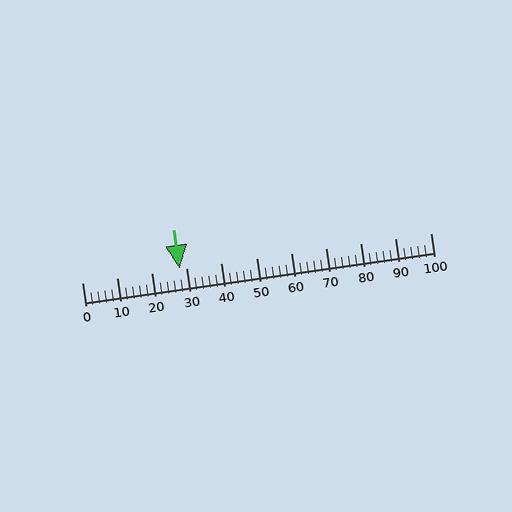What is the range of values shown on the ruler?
The ruler shows values from 0 to 100.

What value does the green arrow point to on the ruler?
The green arrow points to approximately 28.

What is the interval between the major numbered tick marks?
The major tick marks are spaced 10 units apart.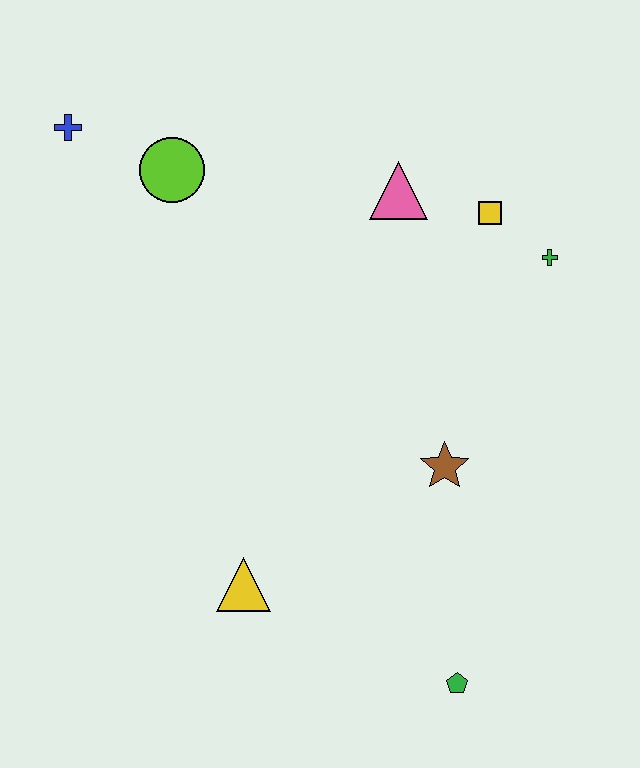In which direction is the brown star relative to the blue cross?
The brown star is to the right of the blue cross.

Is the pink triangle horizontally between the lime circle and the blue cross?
No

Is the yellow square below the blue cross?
Yes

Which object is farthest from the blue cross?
The green pentagon is farthest from the blue cross.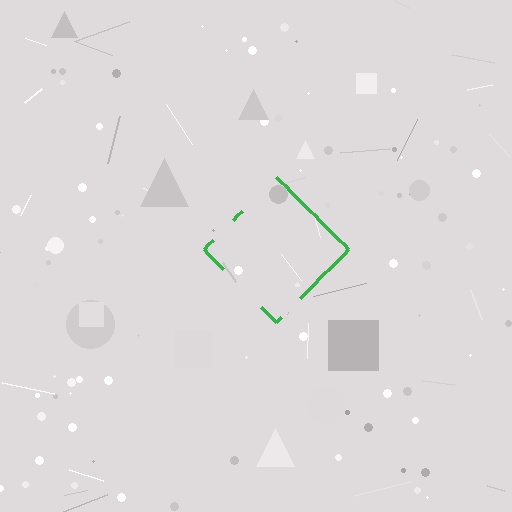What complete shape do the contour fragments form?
The contour fragments form a diamond.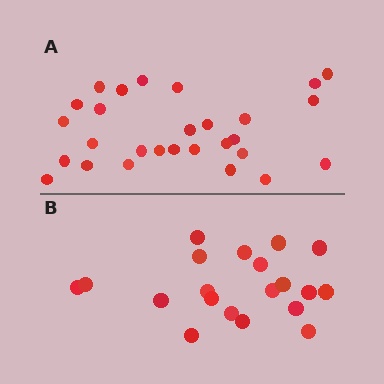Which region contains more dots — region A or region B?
Region A (the top region) has more dots.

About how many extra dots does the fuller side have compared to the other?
Region A has roughly 8 or so more dots than region B.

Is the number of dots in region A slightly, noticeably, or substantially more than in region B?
Region A has noticeably more, but not dramatically so. The ratio is roughly 1.4 to 1.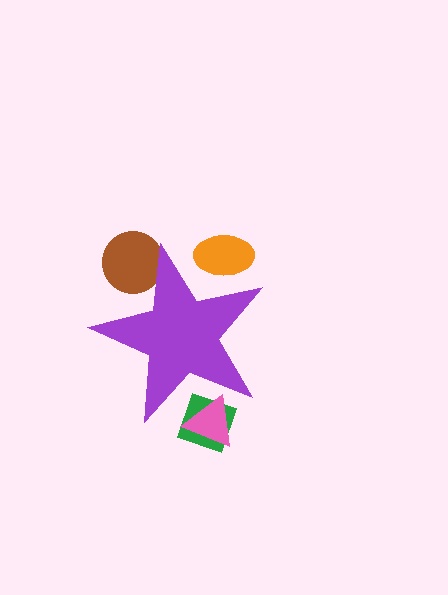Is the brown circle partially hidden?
Yes, the brown circle is partially hidden behind the purple star.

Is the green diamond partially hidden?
Yes, the green diamond is partially hidden behind the purple star.